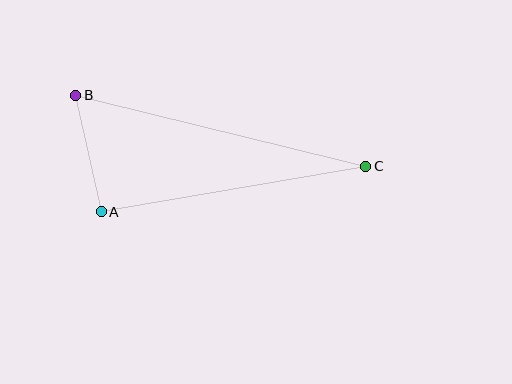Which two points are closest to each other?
Points A and B are closest to each other.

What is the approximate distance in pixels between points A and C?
The distance between A and C is approximately 269 pixels.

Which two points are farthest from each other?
Points B and C are farthest from each other.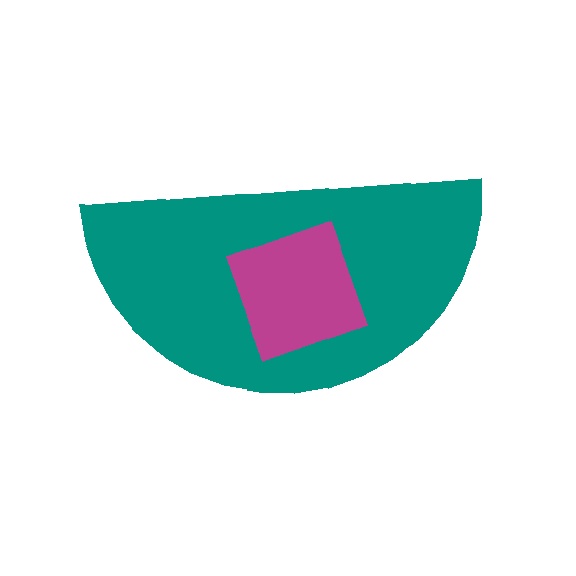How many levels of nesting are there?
2.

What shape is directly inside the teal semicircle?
The magenta square.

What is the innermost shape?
The magenta square.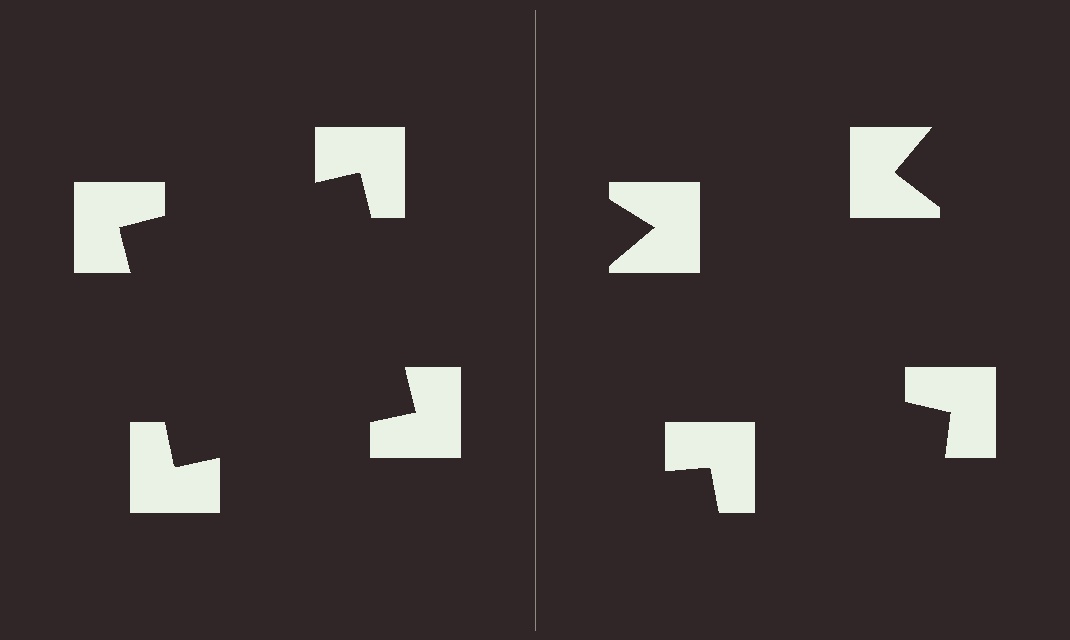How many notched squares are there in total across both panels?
8 — 4 on each side.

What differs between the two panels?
The notched squares are positioned identically on both sides; only the wedge orientations differ. On the left they align to a square; on the right they are misaligned.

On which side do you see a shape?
An illusory square appears on the left side. On the right side the wedge cuts are rotated, so no coherent shape forms.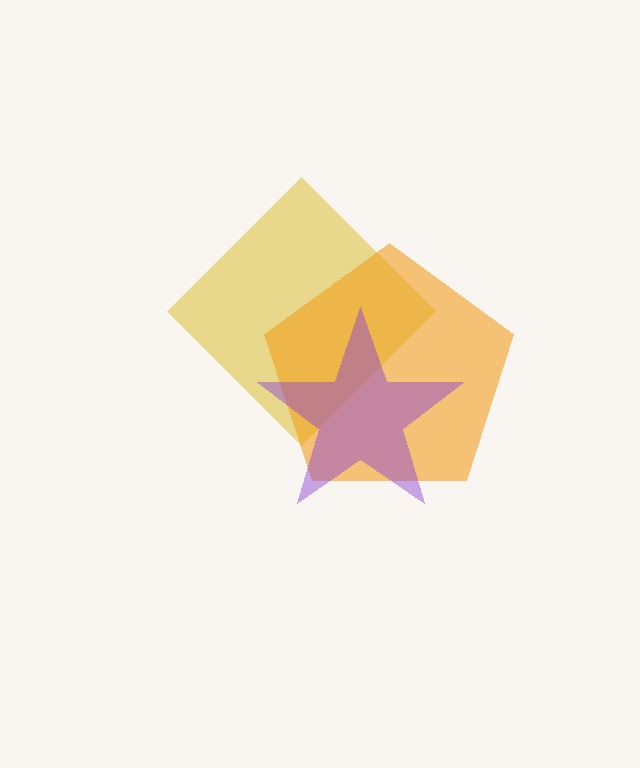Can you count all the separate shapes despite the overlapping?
Yes, there are 3 separate shapes.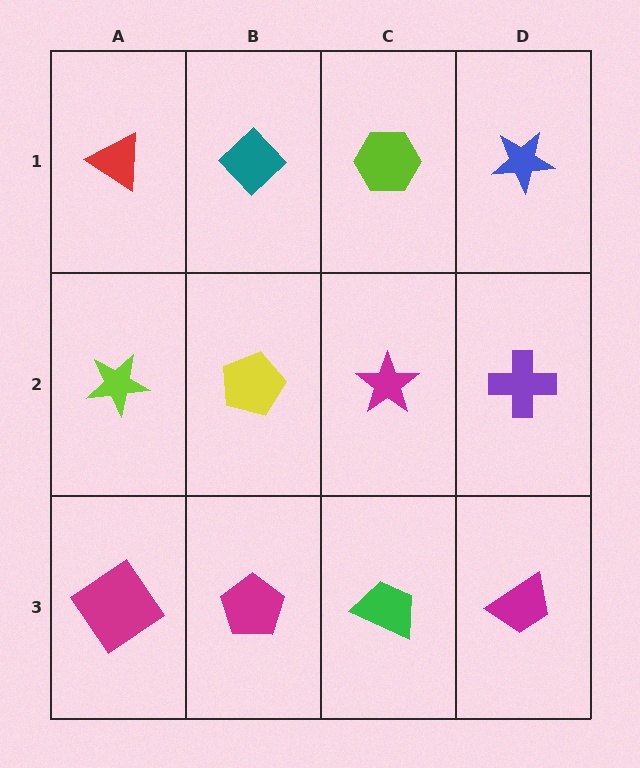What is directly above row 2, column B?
A teal diamond.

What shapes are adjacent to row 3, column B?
A yellow pentagon (row 2, column B), a magenta diamond (row 3, column A), a green trapezoid (row 3, column C).